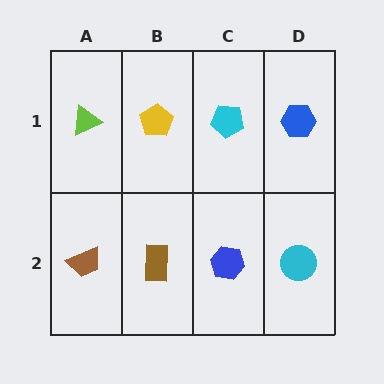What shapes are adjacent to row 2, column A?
A lime triangle (row 1, column A), a brown rectangle (row 2, column B).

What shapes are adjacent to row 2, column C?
A cyan pentagon (row 1, column C), a brown rectangle (row 2, column B), a cyan circle (row 2, column D).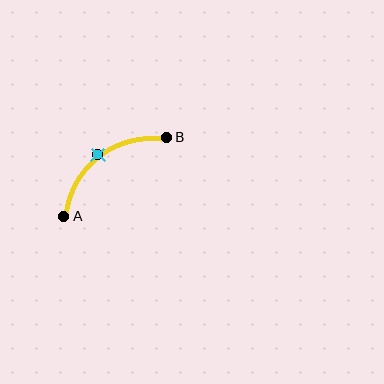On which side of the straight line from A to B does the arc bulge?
The arc bulges above and to the left of the straight line connecting A and B.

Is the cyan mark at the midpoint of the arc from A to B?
Yes. The cyan mark lies on the arc at equal arc-length from both A and B — it is the arc midpoint.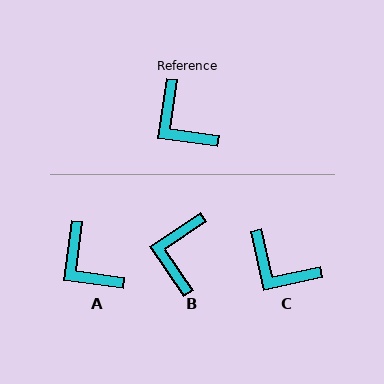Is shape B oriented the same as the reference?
No, it is off by about 48 degrees.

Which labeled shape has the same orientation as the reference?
A.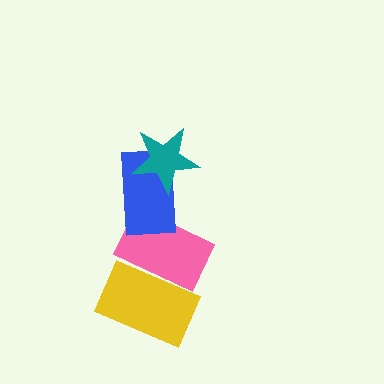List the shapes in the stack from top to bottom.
From top to bottom: the teal star, the blue rectangle, the pink rectangle, the yellow rectangle.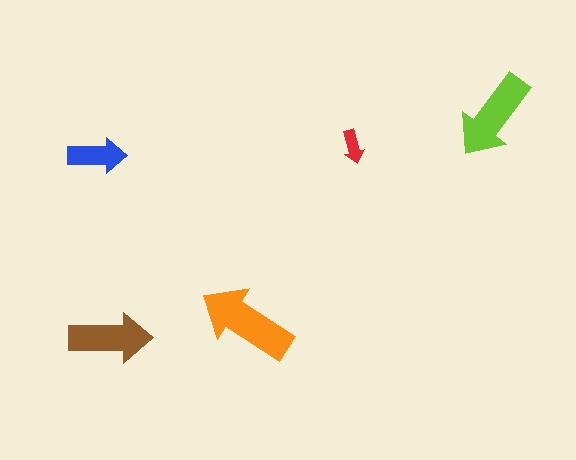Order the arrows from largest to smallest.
the orange one, the lime one, the brown one, the blue one, the red one.